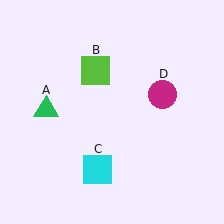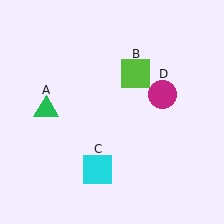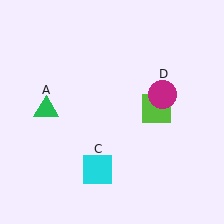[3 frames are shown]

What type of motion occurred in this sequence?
The lime square (object B) rotated clockwise around the center of the scene.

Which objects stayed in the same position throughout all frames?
Green triangle (object A) and cyan square (object C) and magenta circle (object D) remained stationary.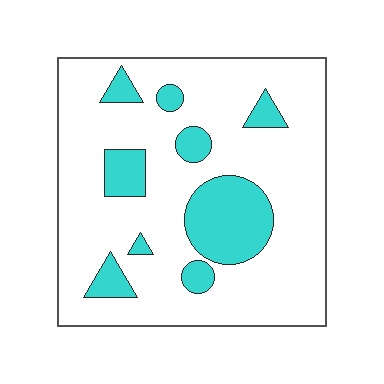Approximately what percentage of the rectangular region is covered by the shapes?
Approximately 20%.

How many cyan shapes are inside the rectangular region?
9.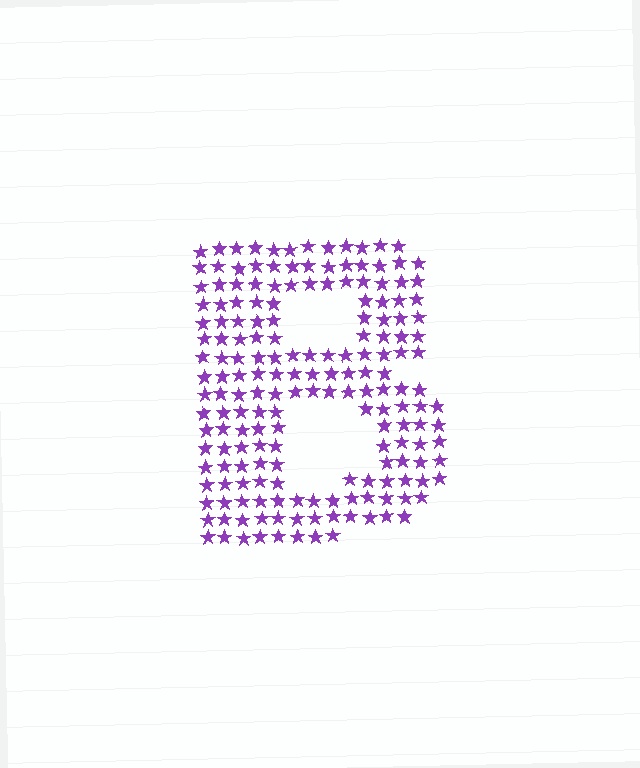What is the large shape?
The large shape is the letter B.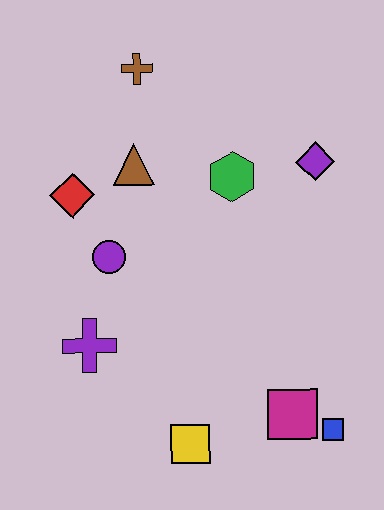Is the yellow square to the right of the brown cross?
Yes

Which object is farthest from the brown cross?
The blue square is farthest from the brown cross.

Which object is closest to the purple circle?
The red diamond is closest to the purple circle.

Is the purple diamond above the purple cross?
Yes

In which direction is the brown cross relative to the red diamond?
The brown cross is above the red diamond.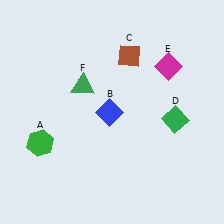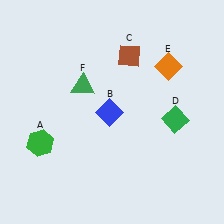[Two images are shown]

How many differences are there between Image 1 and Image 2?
There is 1 difference between the two images.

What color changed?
The diamond (E) changed from magenta in Image 1 to orange in Image 2.